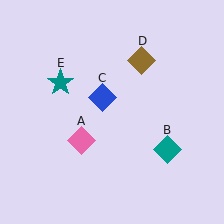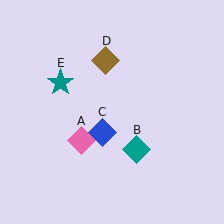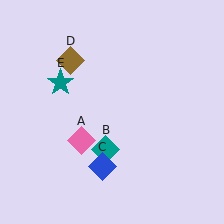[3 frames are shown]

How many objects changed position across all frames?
3 objects changed position: teal diamond (object B), blue diamond (object C), brown diamond (object D).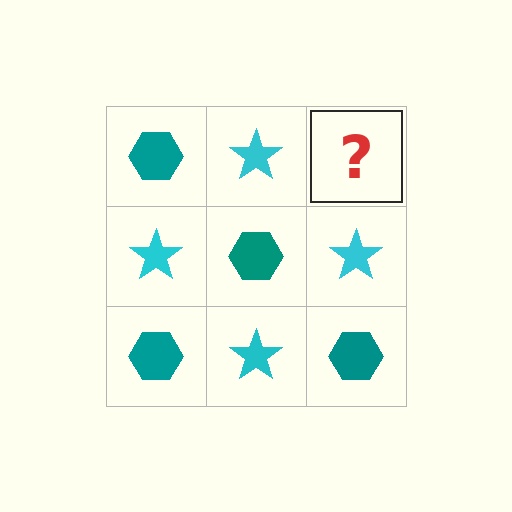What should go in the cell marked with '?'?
The missing cell should contain a teal hexagon.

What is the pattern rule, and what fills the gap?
The rule is that it alternates teal hexagon and cyan star in a checkerboard pattern. The gap should be filled with a teal hexagon.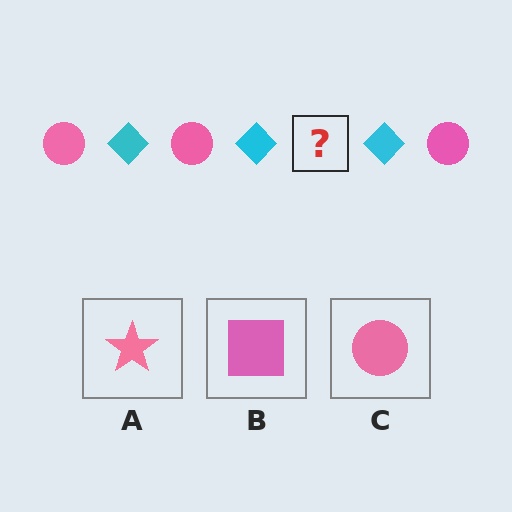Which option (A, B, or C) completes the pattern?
C.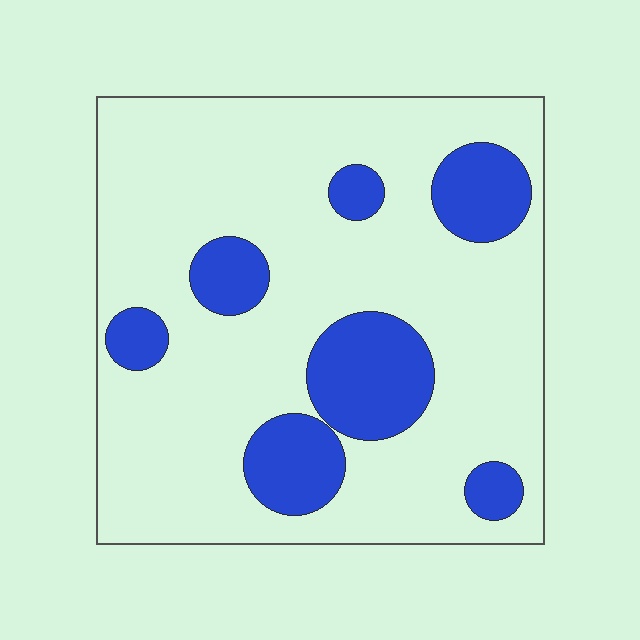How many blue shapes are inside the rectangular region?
7.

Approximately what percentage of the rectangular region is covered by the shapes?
Approximately 20%.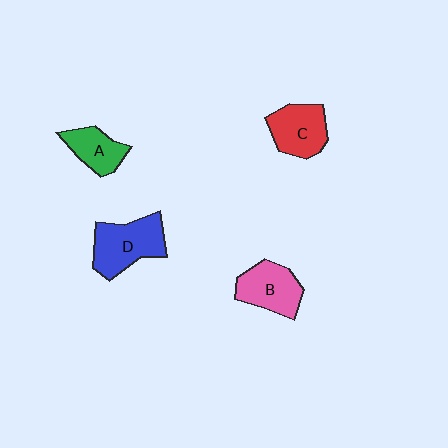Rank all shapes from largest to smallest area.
From largest to smallest: D (blue), B (pink), C (red), A (green).